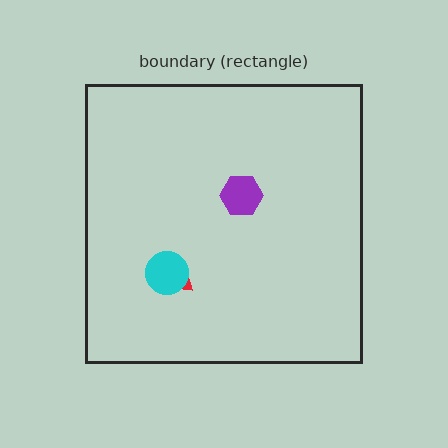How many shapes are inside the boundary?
3 inside, 0 outside.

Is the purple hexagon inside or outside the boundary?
Inside.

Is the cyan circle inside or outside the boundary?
Inside.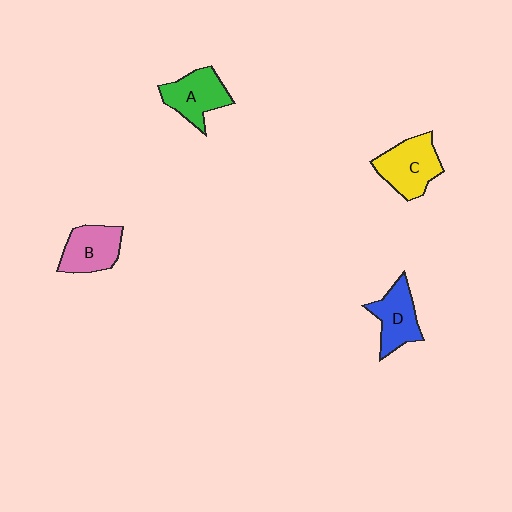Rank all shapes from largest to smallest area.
From largest to smallest: C (yellow), A (green), B (pink), D (blue).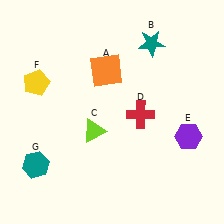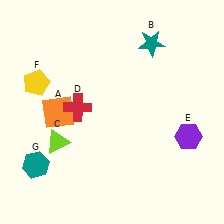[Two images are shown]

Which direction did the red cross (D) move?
The red cross (D) moved left.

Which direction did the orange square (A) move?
The orange square (A) moved left.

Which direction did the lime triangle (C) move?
The lime triangle (C) moved left.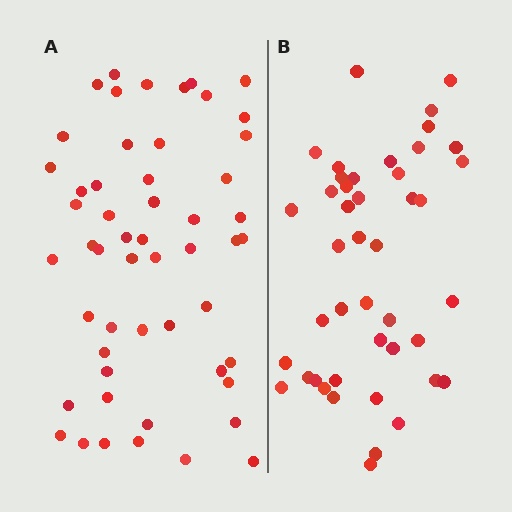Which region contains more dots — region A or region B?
Region A (the left region) has more dots.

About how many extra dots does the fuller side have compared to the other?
Region A has roughly 8 or so more dots than region B.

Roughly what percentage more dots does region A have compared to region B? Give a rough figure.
About 20% more.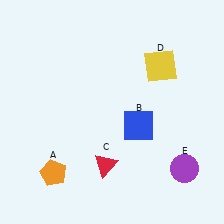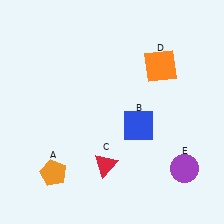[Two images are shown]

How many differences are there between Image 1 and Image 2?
There is 1 difference between the two images.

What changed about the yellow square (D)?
In Image 1, D is yellow. In Image 2, it changed to orange.